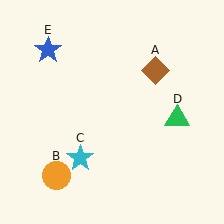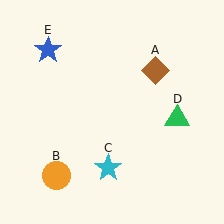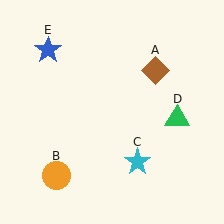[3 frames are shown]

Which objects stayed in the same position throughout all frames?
Brown diamond (object A) and orange circle (object B) and green triangle (object D) and blue star (object E) remained stationary.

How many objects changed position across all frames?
1 object changed position: cyan star (object C).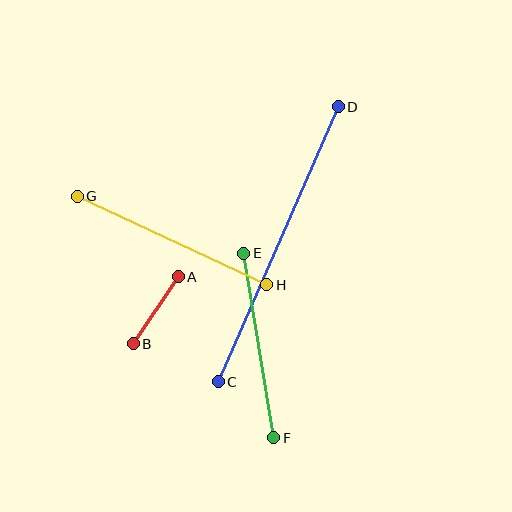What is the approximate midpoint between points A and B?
The midpoint is at approximately (156, 310) pixels.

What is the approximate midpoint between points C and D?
The midpoint is at approximately (278, 244) pixels.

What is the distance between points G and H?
The distance is approximately 209 pixels.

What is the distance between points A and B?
The distance is approximately 81 pixels.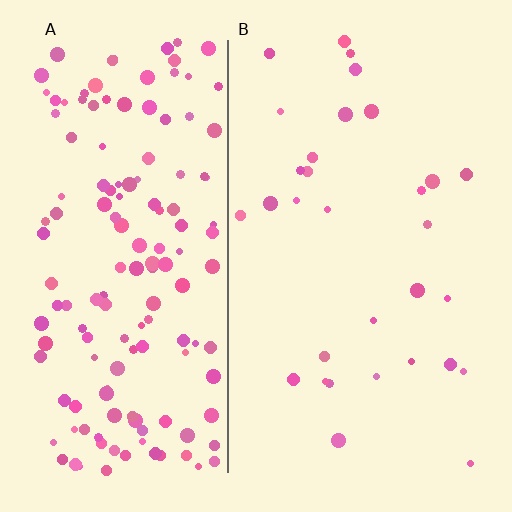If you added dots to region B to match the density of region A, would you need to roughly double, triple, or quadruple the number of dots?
Approximately quadruple.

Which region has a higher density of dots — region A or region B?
A (the left).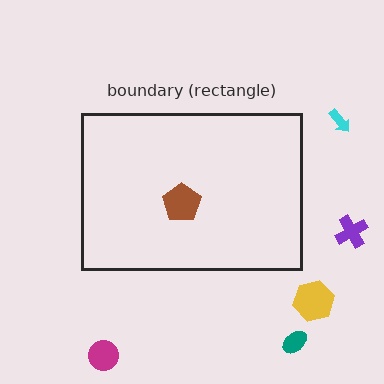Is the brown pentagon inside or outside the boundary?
Inside.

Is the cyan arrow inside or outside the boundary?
Outside.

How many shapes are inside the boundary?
1 inside, 5 outside.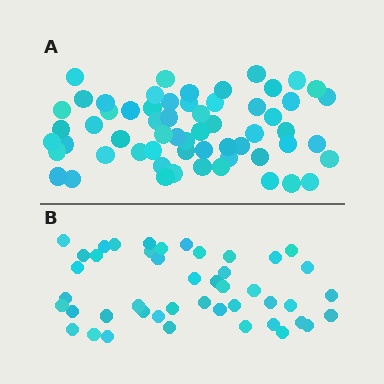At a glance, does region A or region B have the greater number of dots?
Region A (the top region) has more dots.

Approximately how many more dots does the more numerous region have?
Region A has approximately 15 more dots than region B.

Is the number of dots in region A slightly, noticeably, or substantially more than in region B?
Region A has noticeably more, but not dramatically so. The ratio is roughly 1.3 to 1.